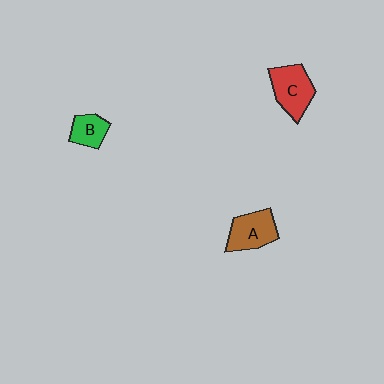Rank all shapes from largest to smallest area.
From largest to smallest: C (red), A (brown), B (green).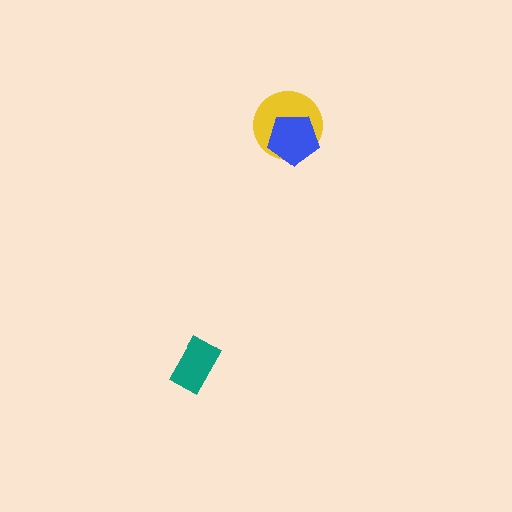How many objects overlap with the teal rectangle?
0 objects overlap with the teal rectangle.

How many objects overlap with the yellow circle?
1 object overlaps with the yellow circle.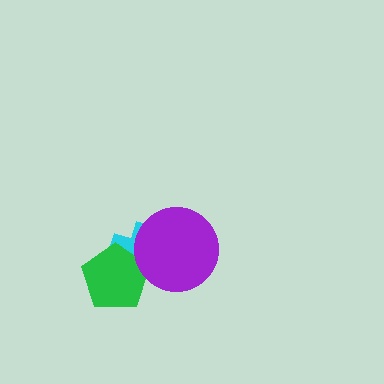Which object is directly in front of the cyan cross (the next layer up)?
The green pentagon is directly in front of the cyan cross.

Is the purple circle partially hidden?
No, no other shape covers it.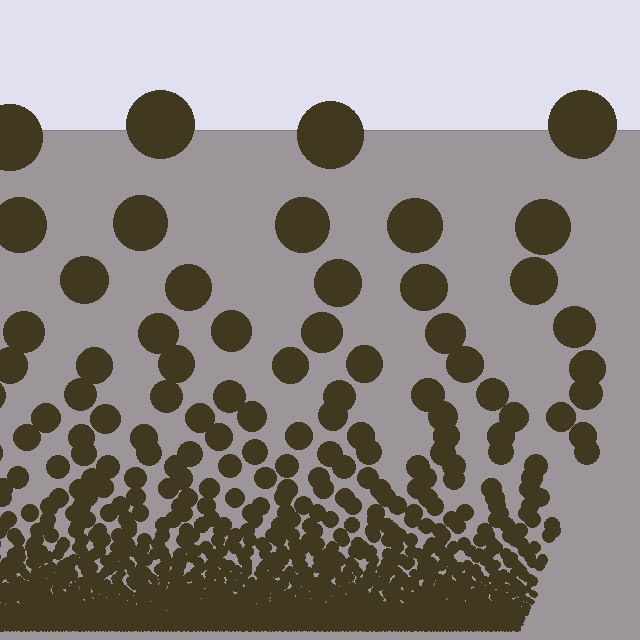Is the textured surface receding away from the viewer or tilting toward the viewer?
The surface appears to tilt toward the viewer. Texture elements get larger and sparser toward the top.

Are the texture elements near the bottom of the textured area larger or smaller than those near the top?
Smaller. The gradient is inverted — elements near the bottom are smaller and denser.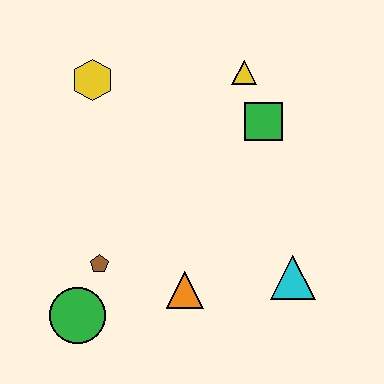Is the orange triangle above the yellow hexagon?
No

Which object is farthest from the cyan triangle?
The yellow hexagon is farthest from the cyan triangle.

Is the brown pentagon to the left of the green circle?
No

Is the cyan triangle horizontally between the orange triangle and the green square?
No